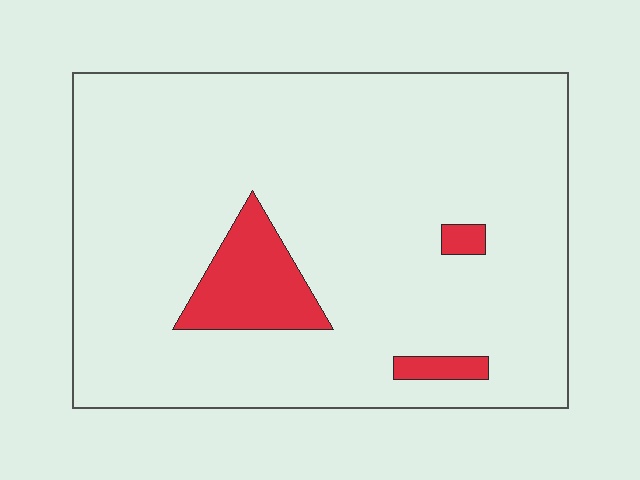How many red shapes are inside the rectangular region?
3.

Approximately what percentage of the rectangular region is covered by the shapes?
Approximately 10%.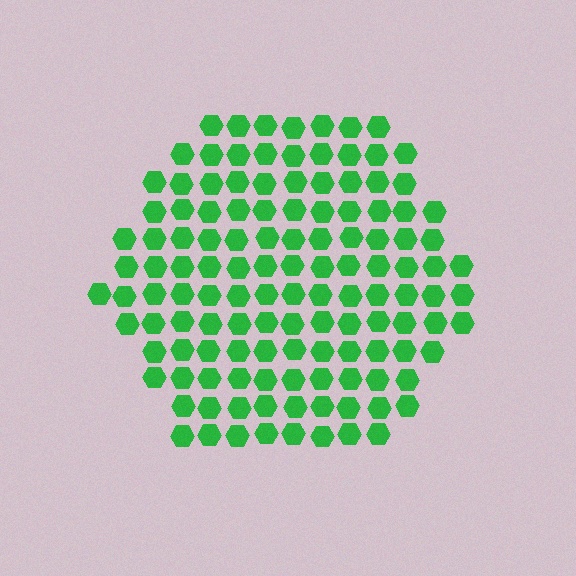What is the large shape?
The large shape is a hexagon.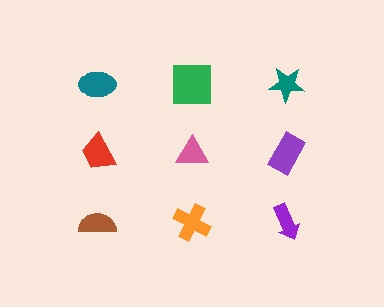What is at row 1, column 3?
A teal star.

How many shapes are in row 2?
3 shapes.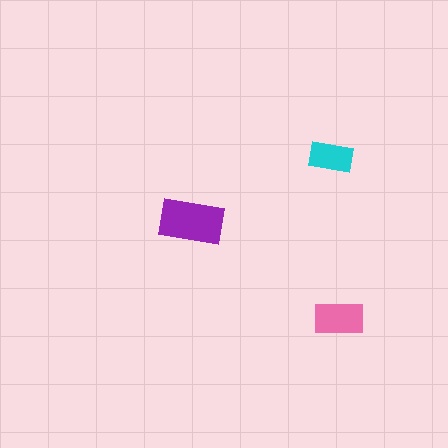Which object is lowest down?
The pink rectangle is bottommost.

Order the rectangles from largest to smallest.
the purple one, the pink one, the cyan one.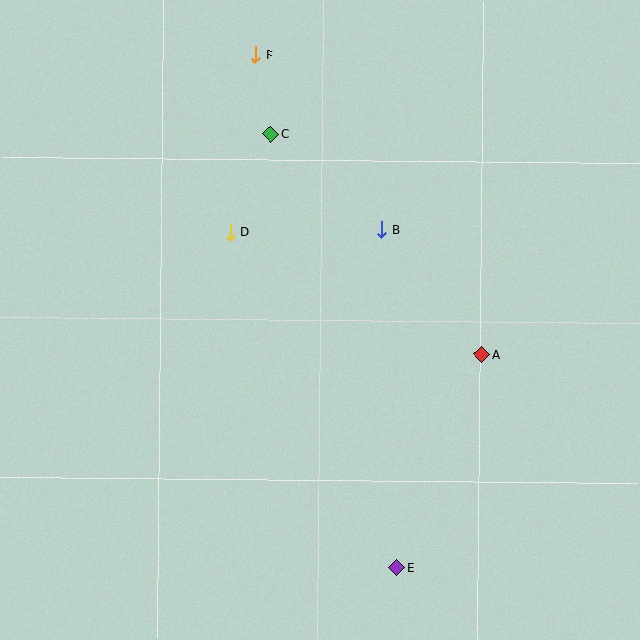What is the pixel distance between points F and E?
The distance between F and E is 531 pixels.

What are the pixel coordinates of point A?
Point A is at (481, 354).